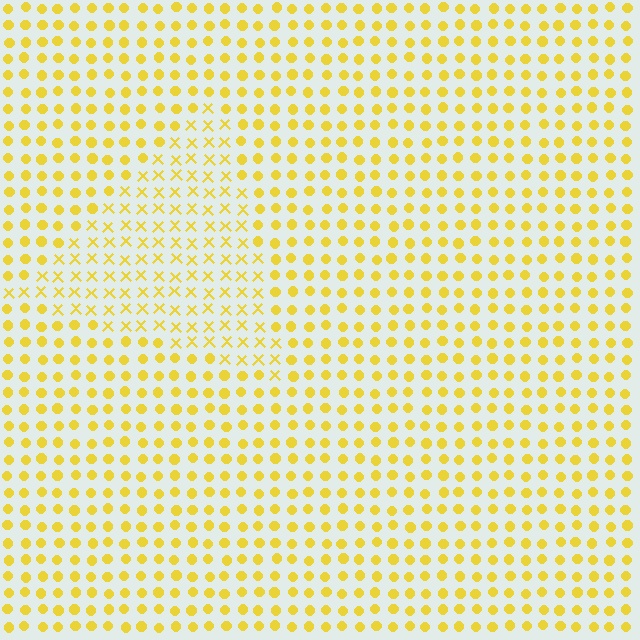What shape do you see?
I see a triangle.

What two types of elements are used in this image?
The image uses X marks inside the triangle region and circles outside it.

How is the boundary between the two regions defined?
The boundary is defined by a change in element shape: X marks inside vs. circles outside. All elements share the same color and spacing.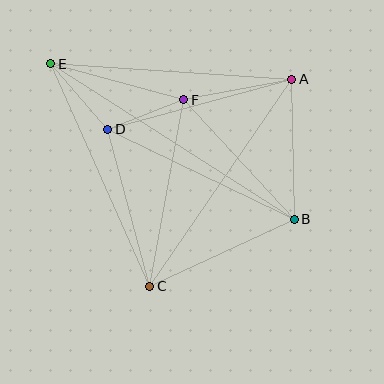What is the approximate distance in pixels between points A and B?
The distance between A and B is approximately 140 pixels.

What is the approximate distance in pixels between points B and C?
The distance between B and C is approximately 159 pixels.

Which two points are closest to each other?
Points D and F are closest to each other.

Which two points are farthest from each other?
Points B and E are farthest from each other.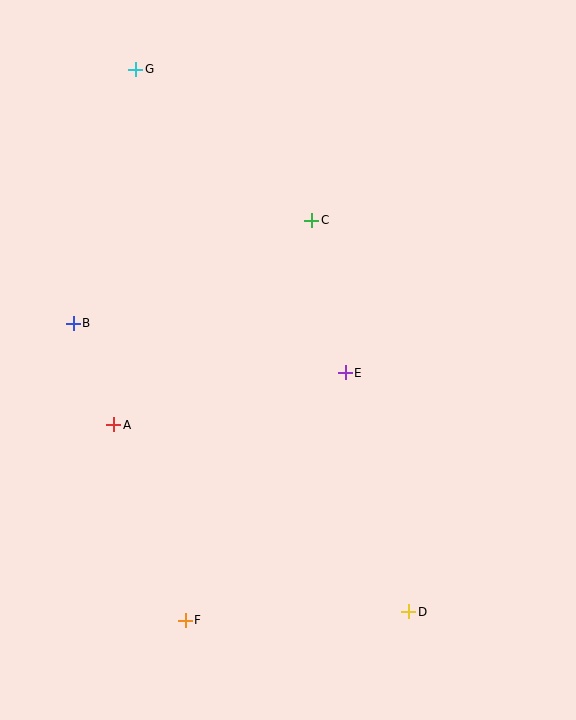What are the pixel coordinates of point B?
Point B is at (73, 323).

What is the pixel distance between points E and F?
The distance between E and F is 295 pixels.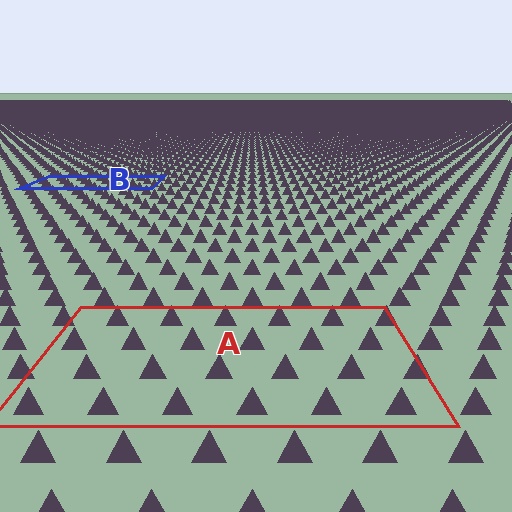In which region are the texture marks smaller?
The texture marks are smaller in region B, because it is farther away.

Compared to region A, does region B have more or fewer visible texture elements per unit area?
Region B has more texture elements per unit area — they are packed more densely because it is farther away.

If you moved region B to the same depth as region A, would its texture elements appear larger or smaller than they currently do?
They would appear larger. At a closer depth, the same texture elements are projected at a bigger on-screen size.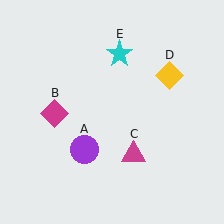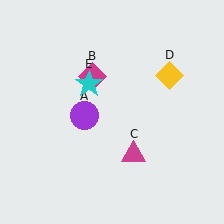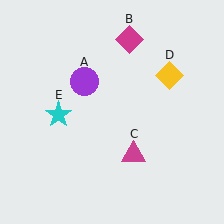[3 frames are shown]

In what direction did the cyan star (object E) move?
The cyan star (object E) moved down and to the left.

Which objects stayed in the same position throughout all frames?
Magenta triangle (object C) and yellow diamond (object D) remained stationary.